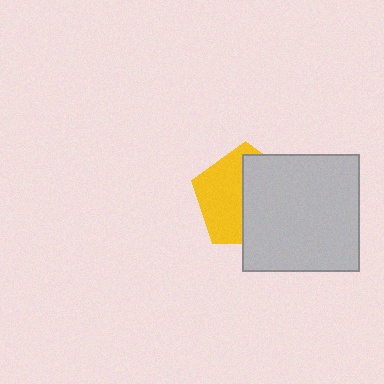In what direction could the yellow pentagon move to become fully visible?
The yellow pentagon could move left. That would shift it out from behind the light gray square entirely.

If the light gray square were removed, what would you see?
You would see the complete yellow pentagon.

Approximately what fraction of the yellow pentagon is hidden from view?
Roughly 53% of the yellow pentagon is hidden behind the light gray square.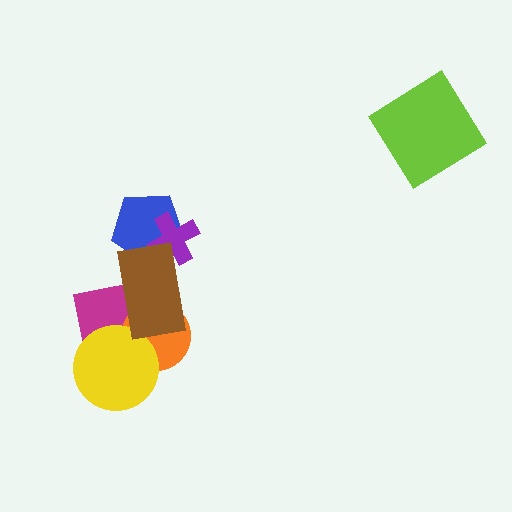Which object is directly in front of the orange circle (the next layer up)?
The yellow circle is directly in front of the orange circle.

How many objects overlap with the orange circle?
3 objects overlap with the orange circle.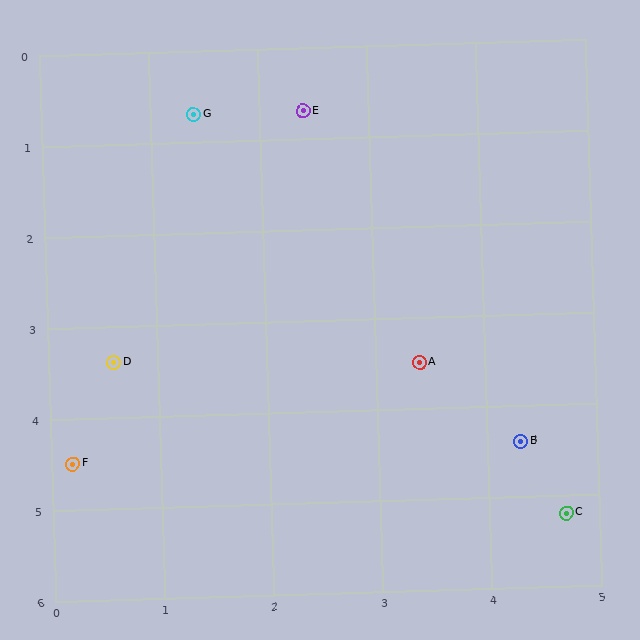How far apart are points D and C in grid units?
Points D and C are about 4.5 grid units apart.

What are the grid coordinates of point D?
Point D is at approximately (0.6, 3.4).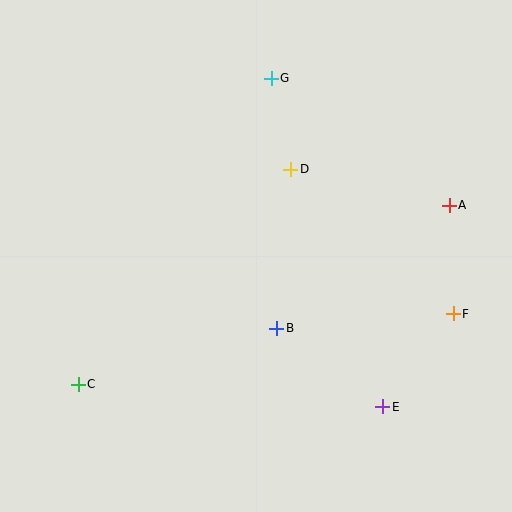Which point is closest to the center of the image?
Point B at (277, 328) is closest to the center.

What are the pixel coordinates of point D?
Point D is at (291, 169).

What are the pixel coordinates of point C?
Point C is at (78, 384).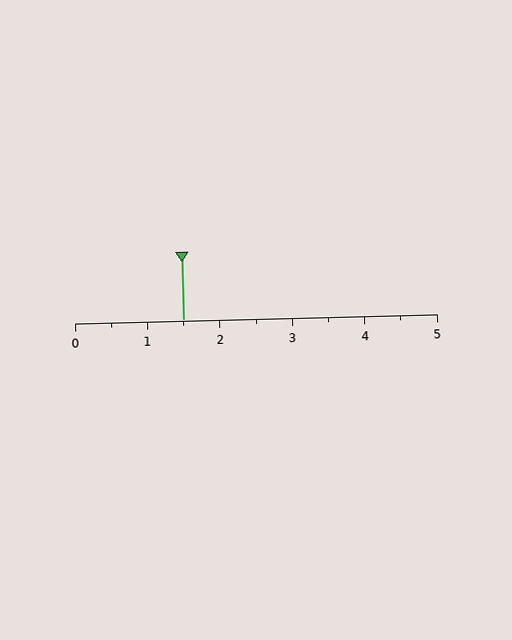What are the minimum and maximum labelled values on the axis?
The axis runs from 0 to 5.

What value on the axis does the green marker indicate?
The marker indicates approximately 1.5.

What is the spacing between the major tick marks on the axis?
The major ticks are spaced 1 apart.